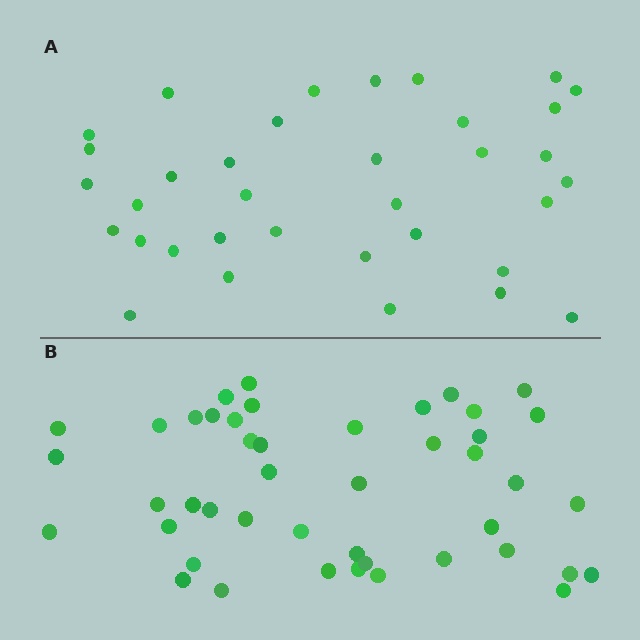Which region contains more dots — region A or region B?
Region B (the bottom region) has more dots.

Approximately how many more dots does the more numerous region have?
Region B has roughly 10 or so more dots than region A.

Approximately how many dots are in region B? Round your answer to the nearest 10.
About 40 dots. (The exact count is 45, which rounds to 40.)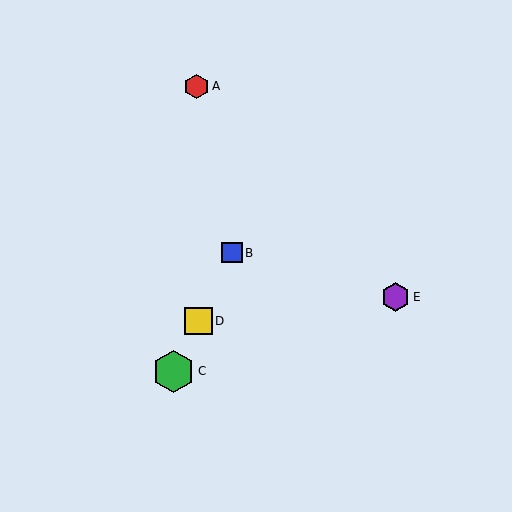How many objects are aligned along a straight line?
3 objects (B, C, D) are aligned along a straight line.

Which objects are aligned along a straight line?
Objects B, C, D are aligned along a straight line.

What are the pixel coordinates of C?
Object C is at (174, 371).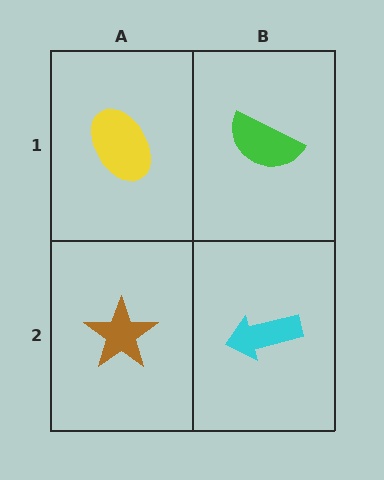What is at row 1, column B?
A green semicircle.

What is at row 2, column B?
A cyan arrow.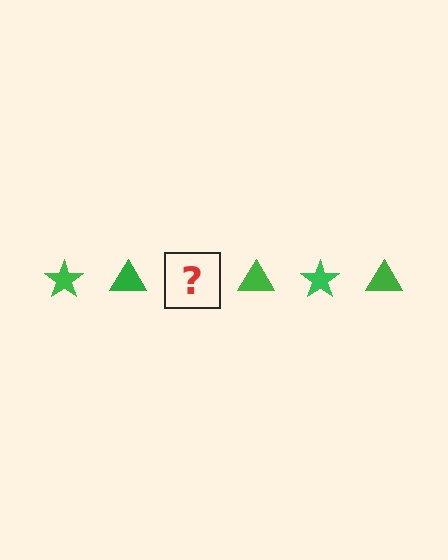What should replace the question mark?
The question mark should be replaced with a green star.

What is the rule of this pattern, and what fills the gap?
The rule is that the pattern cycles through star, triangle shapes in green. The gap should be filled with a green star.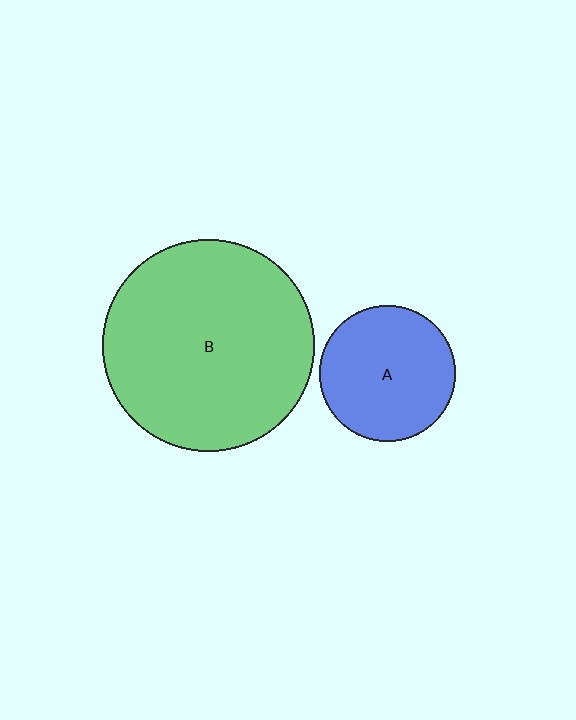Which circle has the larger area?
Circle B (green).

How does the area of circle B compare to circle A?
Approximately 2.4 times.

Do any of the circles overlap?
No, none of the circles overlap.